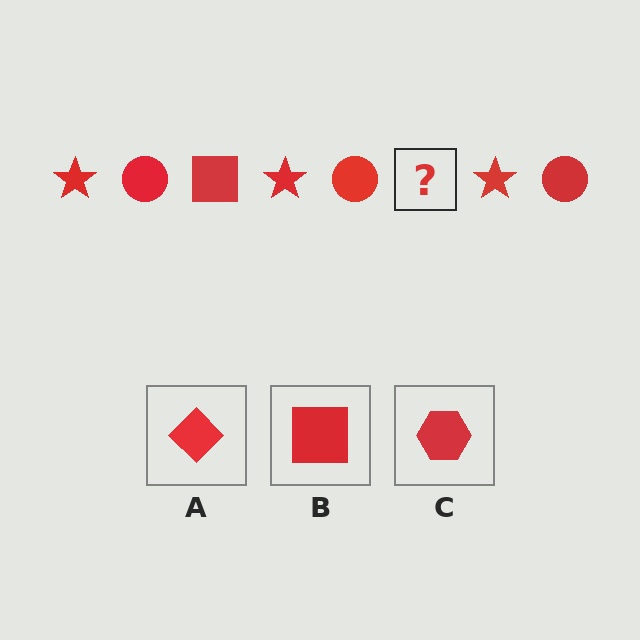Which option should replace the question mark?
Option B.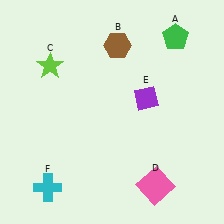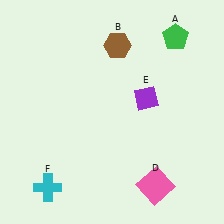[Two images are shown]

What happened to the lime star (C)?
The lime star (C) was removed in Image 2. It was in the top-left area of Image 1.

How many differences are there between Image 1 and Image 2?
There is 1 difference between the two images.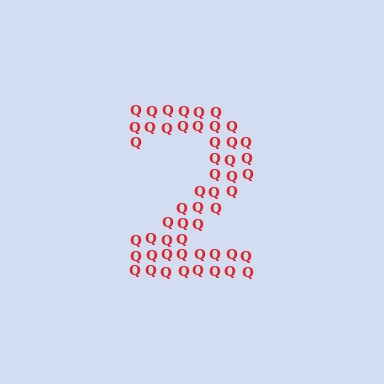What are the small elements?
The small elements are letter Q's.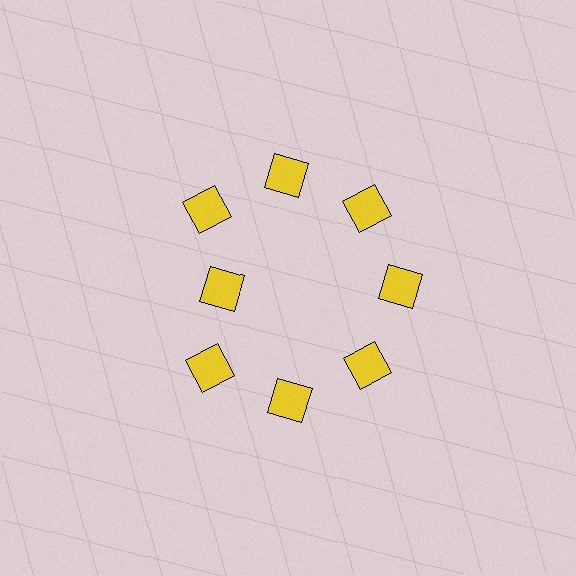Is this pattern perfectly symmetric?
No. The 8 yellow squares are arranged in a ring, but one element near the 9 o'clock position is pulled inward toward the center, breaking the 8-fold rotational symmetry.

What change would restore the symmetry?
The symmetry would be restored by moving it outward, back onto the ring so that all 8 squares sit at equal angles and equal distance from the center.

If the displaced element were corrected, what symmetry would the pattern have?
It would have 8-fold rotational symmetry — the pattern would map onto itself every 45 degrees.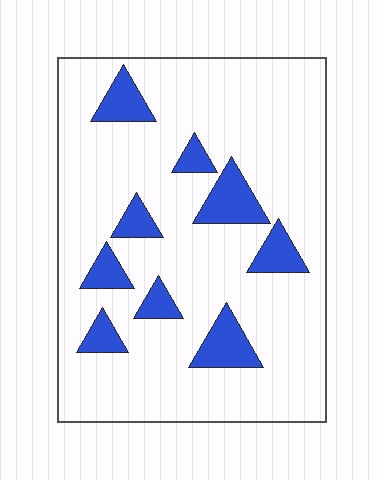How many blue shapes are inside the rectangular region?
9.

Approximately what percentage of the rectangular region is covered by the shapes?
Approximately 15%.